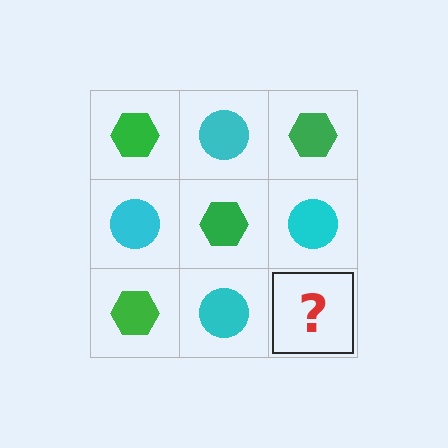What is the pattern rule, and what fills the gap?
The rule is that it alternates green hexagon and cyan circle in a checkerboard pattern. The gap should be filled with a green hexagon.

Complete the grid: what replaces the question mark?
The question mark should be replaced with a green hexagon.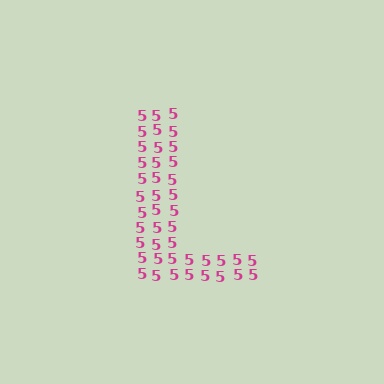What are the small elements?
The small elements are digit 5's.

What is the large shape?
The large shape is the letter L.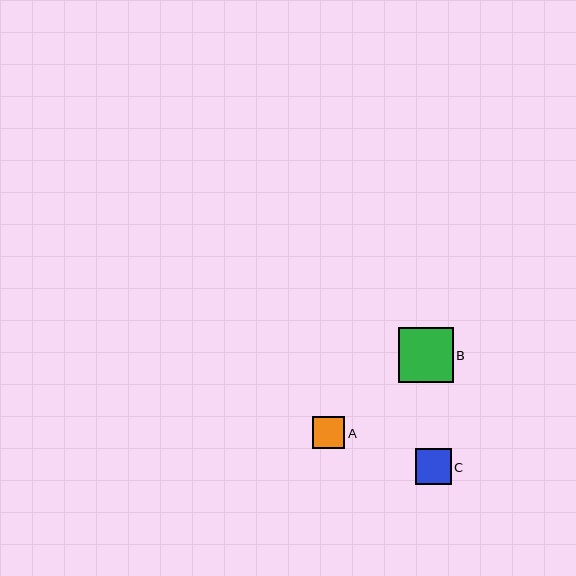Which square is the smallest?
Square A is the smallest with a size of approximately 32 pixels.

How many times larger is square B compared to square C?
Square B is approximately 1.5 times the size of square C.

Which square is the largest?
Square B is the largest with a size of approximately 55 pixels.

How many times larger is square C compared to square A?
Square C is approximately 1.1 times the size of square A.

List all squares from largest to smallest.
From largest to smallest: B, C, A.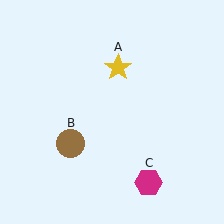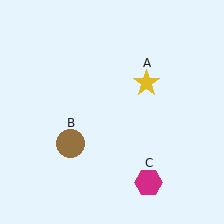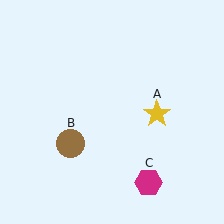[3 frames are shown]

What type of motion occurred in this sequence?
The yellow star (object A) rotated clockwise around the center of the scene.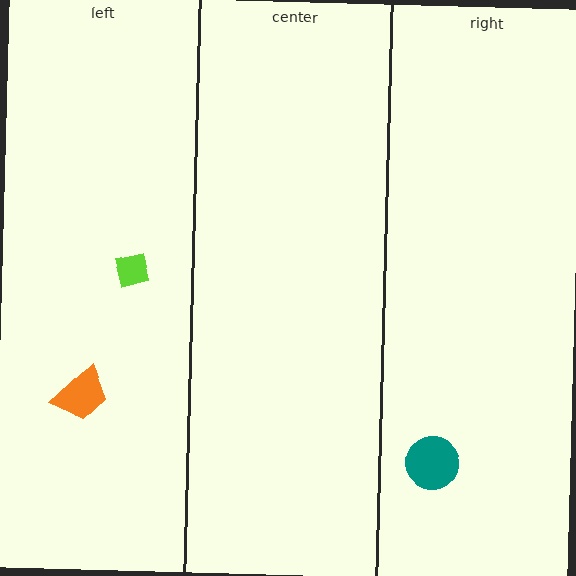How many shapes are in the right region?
1.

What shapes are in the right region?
The teal circle.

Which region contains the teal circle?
The right region.